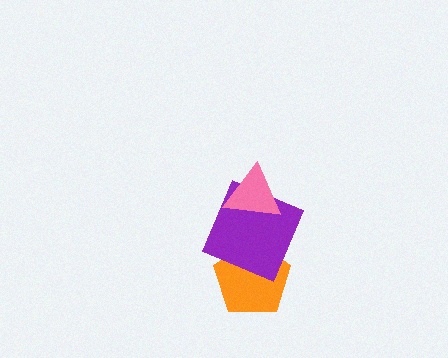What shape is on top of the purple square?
The pink triangle is on top of the purple square.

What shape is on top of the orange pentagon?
The purple square is on top of the orange pentagon.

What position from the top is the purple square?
The purple square is 2nd from the top.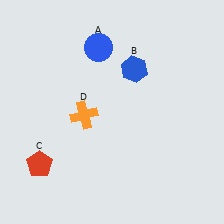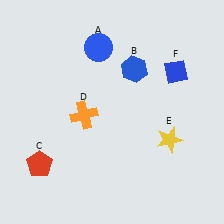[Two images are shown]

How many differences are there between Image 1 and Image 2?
There are 2 differences between the two images.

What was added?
A yellow star (E), a blue diamond (F) were added in Image 2.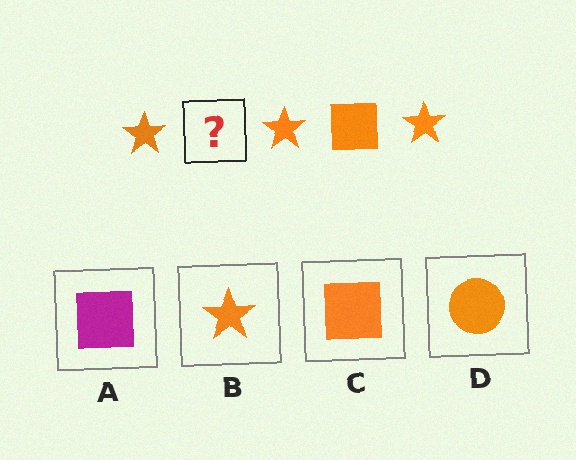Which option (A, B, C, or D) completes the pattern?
C.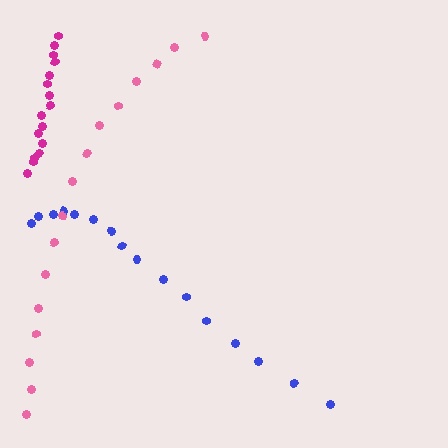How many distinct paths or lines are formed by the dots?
There are 3 distinct paths.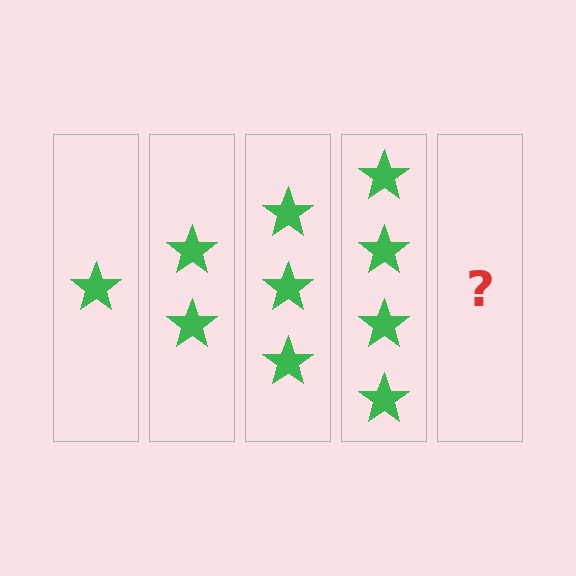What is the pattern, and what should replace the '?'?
The pattern is that each step adds one more star. The '?' should be 5 stars.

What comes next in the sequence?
The next element should be 5 stars.